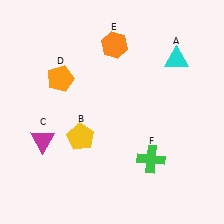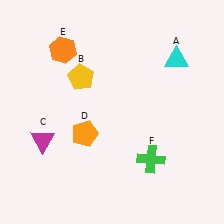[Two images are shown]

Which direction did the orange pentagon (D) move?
The orange pentagon (D) moved down.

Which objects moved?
The objects that moved are: the yellow pentagon (B), the orange pentagon (D), the orange hexagon (E).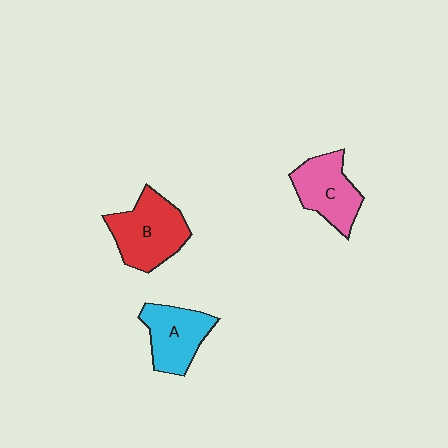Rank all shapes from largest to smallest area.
From largest to smallest: B (red), C (pink), A (cyan).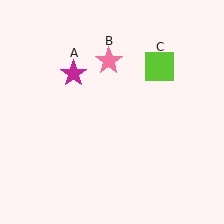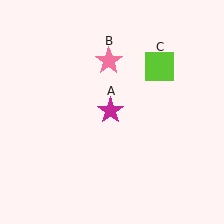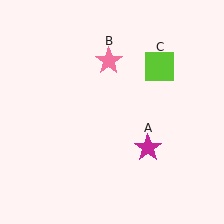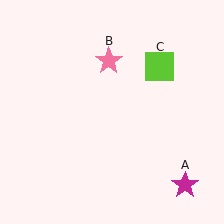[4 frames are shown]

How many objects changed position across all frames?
1 object changed position: magenta star (object A).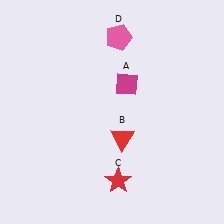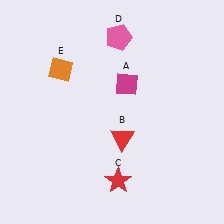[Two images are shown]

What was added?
An orange diamond (E) was added in Image 2.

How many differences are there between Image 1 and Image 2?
There is 1 difference between the two images.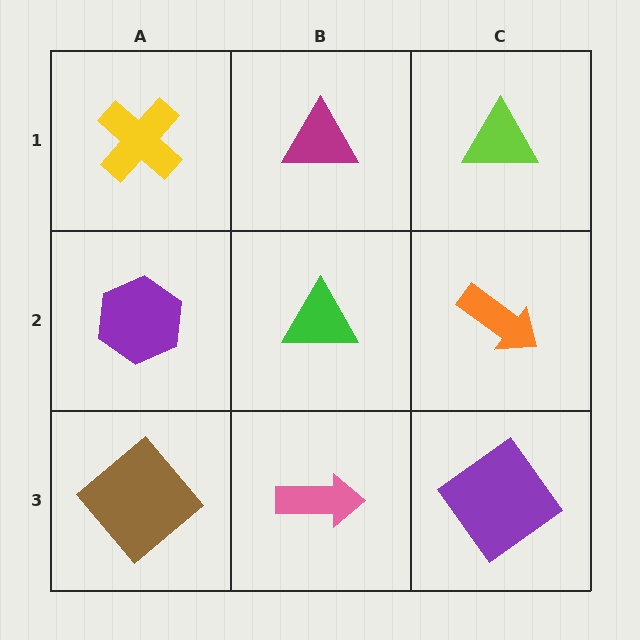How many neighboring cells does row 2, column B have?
4.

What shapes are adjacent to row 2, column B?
A magenta triangle (row 1, column B), a pink arrow (row 3, column B), a purple hexagon (row 2, column A), an orange arrow (row 2, column C).